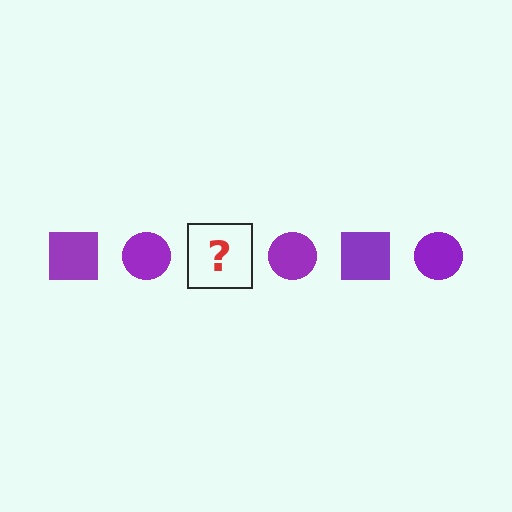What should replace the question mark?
The question mark should be replaced with a purple square.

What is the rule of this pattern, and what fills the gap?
The rule is that the pattern cycles through square, circle shapes in purple. The gap should be filled with a purple square.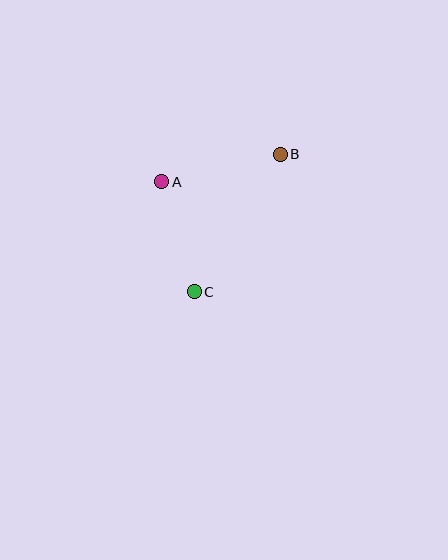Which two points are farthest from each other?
Points B and C are farthest from each other.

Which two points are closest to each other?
Points A and C are closest to each other.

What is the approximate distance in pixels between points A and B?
The distance between A and B is approximately 121 pixels.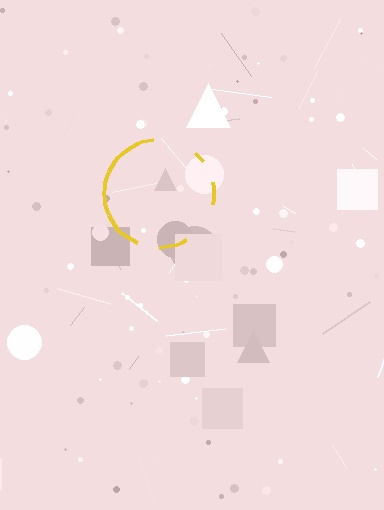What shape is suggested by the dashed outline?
The dashed outline suggests a circle.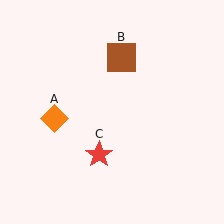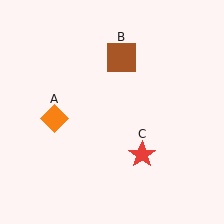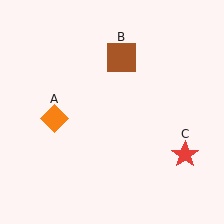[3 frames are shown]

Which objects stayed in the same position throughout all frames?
Orange diamond (object A) and brown square (object B) remained stationary.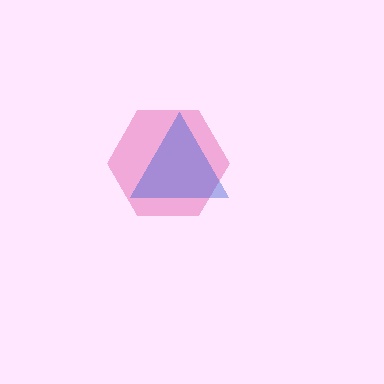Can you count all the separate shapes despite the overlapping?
Yes, there are 2 separate shapes.